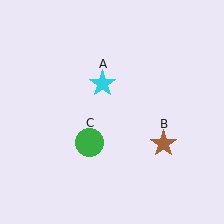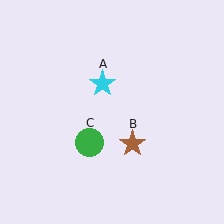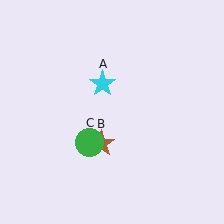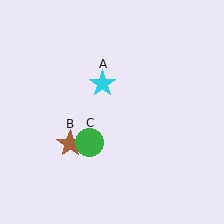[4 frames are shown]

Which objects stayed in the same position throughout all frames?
Cyan star (object A) and green circle (object C) remained stationary.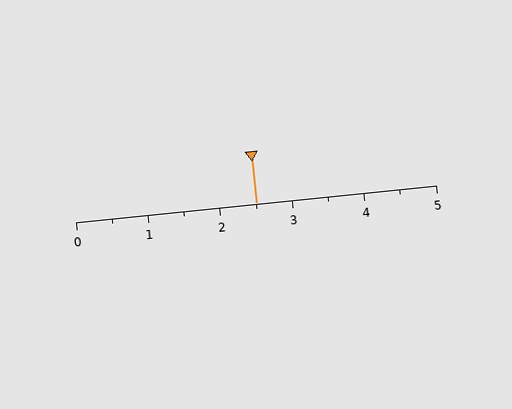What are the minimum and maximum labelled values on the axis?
The axis runs from 0 to 5.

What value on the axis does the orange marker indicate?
The marker indicates approximately 2.5.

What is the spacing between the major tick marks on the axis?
The major ticks are spaced 1 apart.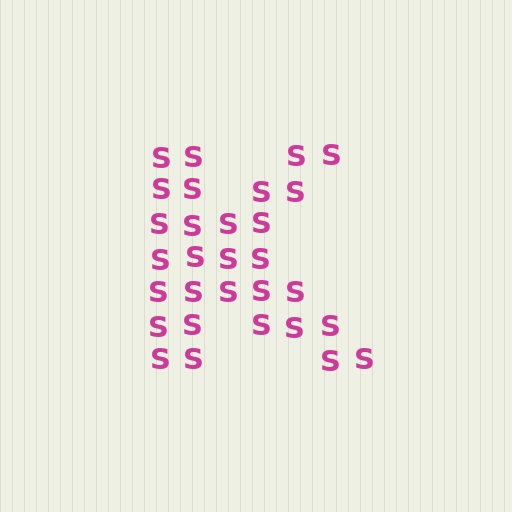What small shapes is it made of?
It is made of small letter S's.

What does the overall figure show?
The overall figure shows the letter K.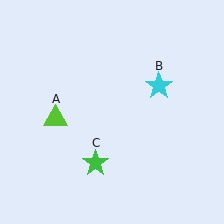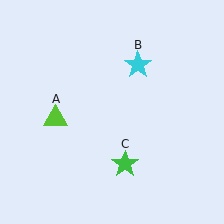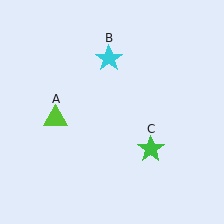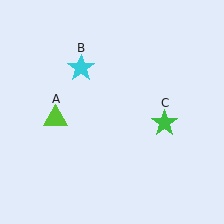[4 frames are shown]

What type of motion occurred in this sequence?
The cyan star (object B), green star (object C) rotated counterclockwise around the center of the scene.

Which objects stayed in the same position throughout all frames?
Lime triangle (object A) remained stationary.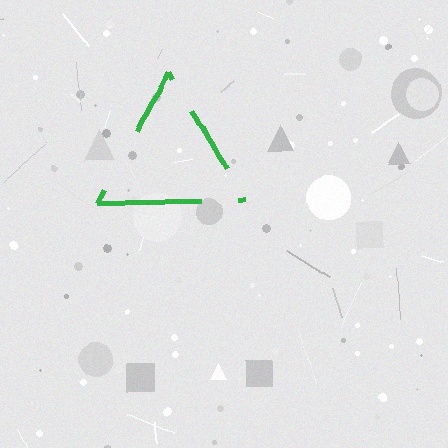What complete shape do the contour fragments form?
The contour fragments form a triangle.